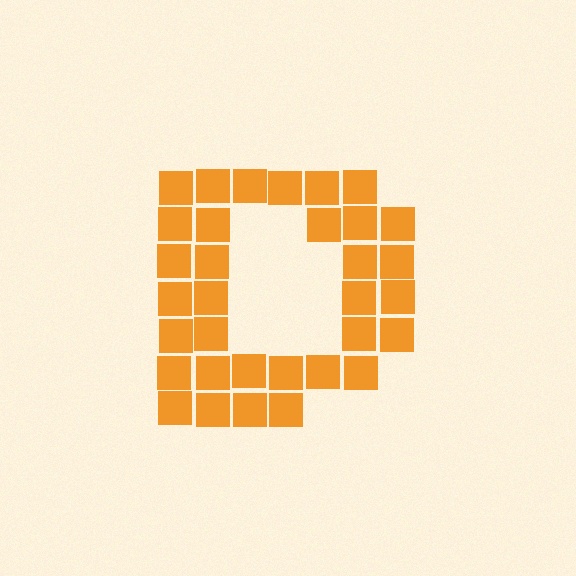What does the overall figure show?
The overall figure shows the letter D.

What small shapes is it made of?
It is made of small squares.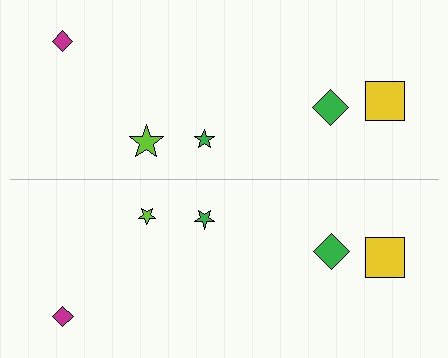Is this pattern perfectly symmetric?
No, the pattern is not perfectly symmetric. The lime star on the bottom side has a different size than its mirror counterpart.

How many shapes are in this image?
There are 10 shapes in this image.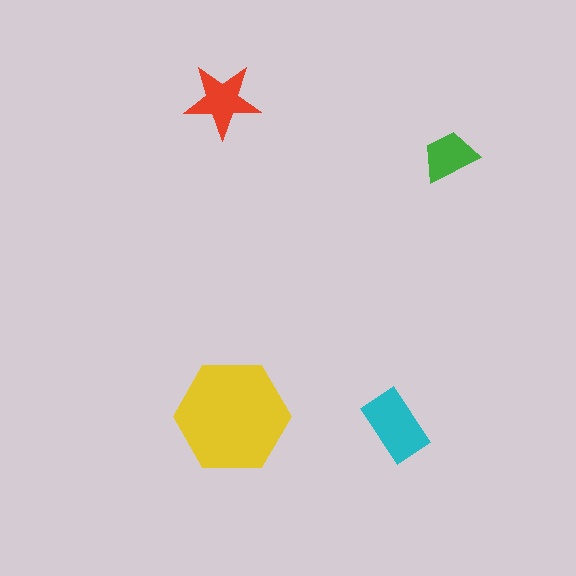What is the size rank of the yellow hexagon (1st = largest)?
1st.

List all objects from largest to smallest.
The yellow hexagon, the cyan rectangle, the red star, the green trapezoid.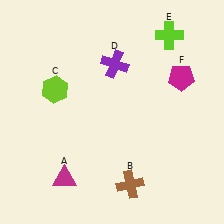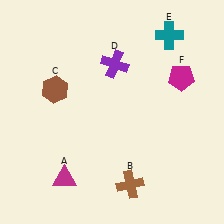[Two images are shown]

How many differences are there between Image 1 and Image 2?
There are 2 differences between the two images.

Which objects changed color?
C changed from lime to brown. E changed from lime to teal.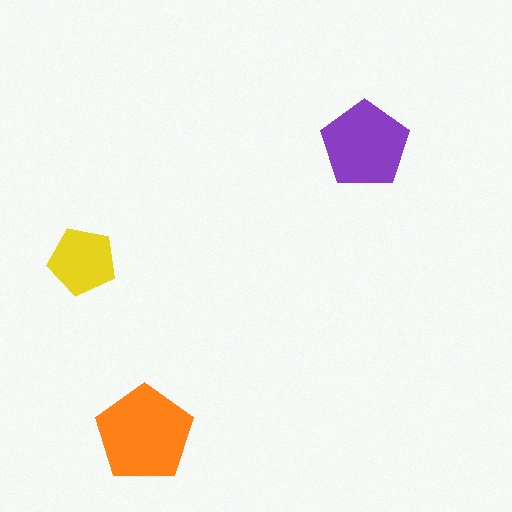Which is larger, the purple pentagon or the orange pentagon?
The orange one.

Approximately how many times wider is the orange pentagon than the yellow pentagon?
About 1.5 times wider.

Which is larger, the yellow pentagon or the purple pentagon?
The purple one.